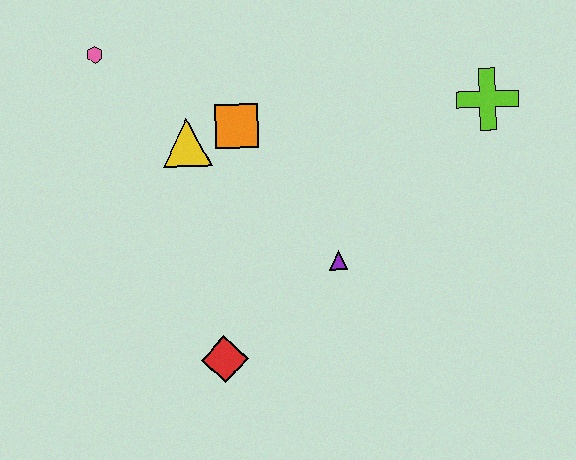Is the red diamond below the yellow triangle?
Yes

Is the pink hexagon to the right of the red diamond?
No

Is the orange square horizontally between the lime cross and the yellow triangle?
Yes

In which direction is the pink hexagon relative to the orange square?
The pink hexagon is to the left of the orange square.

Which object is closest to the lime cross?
The purple triangle is closest to the lime cross.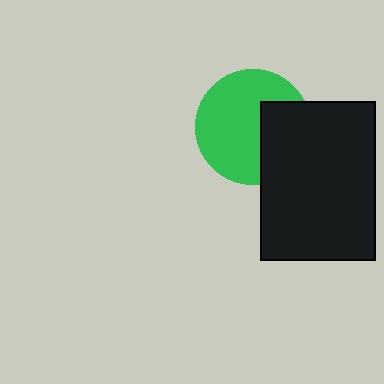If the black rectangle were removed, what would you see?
You would see the complete green circle.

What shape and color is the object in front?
The object in front is a black rectangle.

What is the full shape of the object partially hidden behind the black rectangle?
The partially hidden object is a green circle.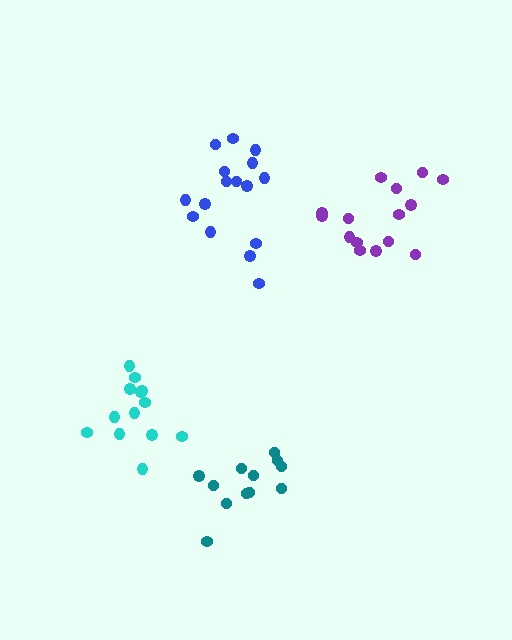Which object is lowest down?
The teal cluster is bottommost.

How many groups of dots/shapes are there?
There are 4 groups.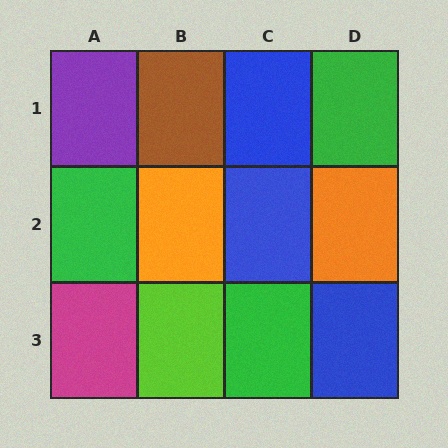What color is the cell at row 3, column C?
Green.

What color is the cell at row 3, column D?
Blue.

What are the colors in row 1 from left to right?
Purple, brown, blue, green.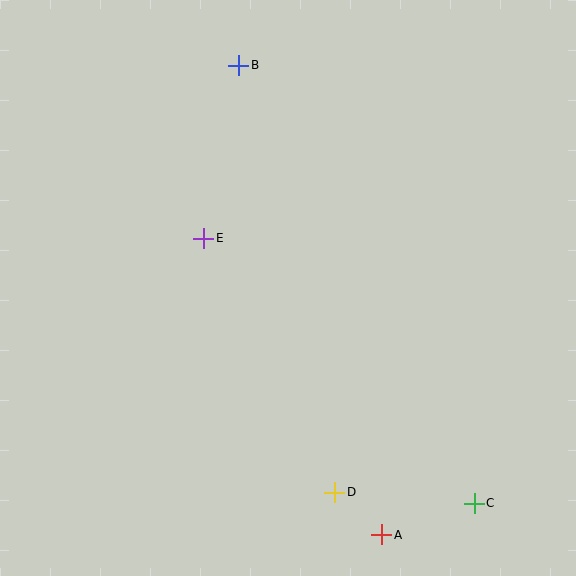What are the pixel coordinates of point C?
Point C is at (474, 503).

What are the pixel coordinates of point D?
Point D is at (335, 492).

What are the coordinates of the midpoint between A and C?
The midpoint between A and C is at (428, 519).